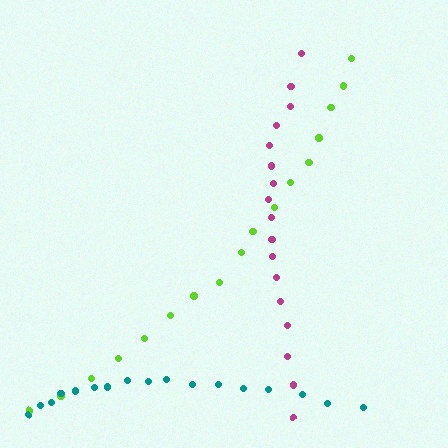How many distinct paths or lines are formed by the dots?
There are 3 distinct paths.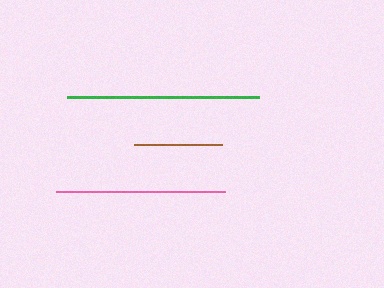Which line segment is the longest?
The green line is the longest at approximately 191 pixels.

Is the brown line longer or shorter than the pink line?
The pink line is longer than the brown line.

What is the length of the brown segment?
The brown segment is approximately 88 pixels long.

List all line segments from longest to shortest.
From longest to shortest: green, pink, brown.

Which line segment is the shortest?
The brown line is the shortest at approximately 88 pixels.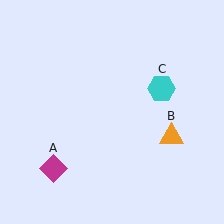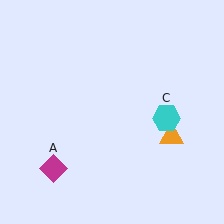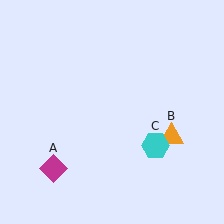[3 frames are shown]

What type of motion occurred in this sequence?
The cyan hexagon (object C) rotated clockwise around the center of the scene.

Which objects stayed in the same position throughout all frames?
Magenta diamond (object A) and orange triangle (object B) remained stationary.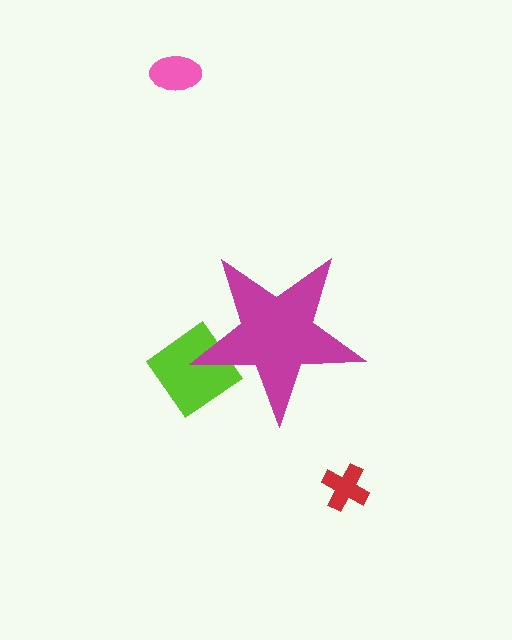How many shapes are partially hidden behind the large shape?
1 shape is partially hidden.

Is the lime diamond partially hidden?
Yes, the lime diamond is partially hidden behind the magenta star.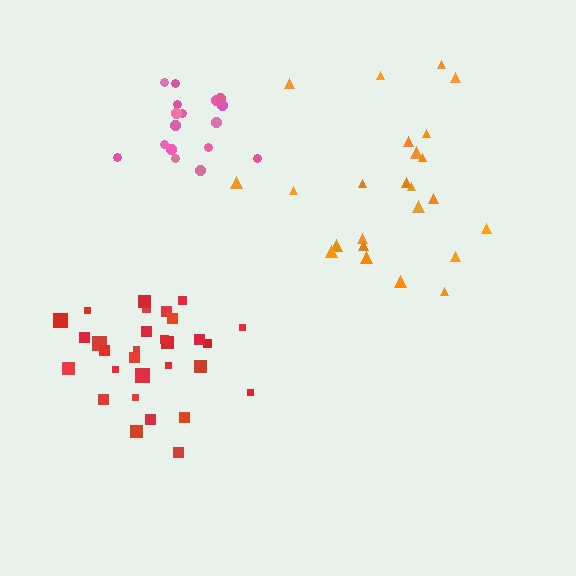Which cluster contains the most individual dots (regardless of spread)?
Red (30).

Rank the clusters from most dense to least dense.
red, pink, orange.